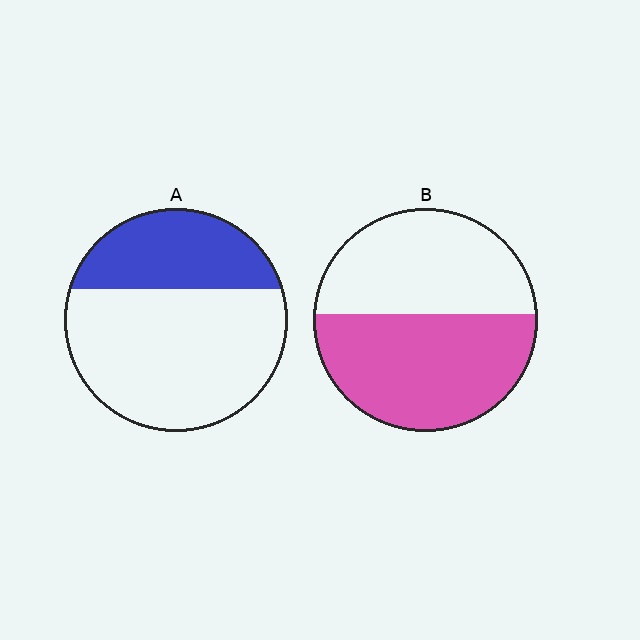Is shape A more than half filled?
No.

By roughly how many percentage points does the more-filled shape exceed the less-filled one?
By roughly 20 percentage points (B over A).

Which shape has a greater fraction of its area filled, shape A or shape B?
Shape B.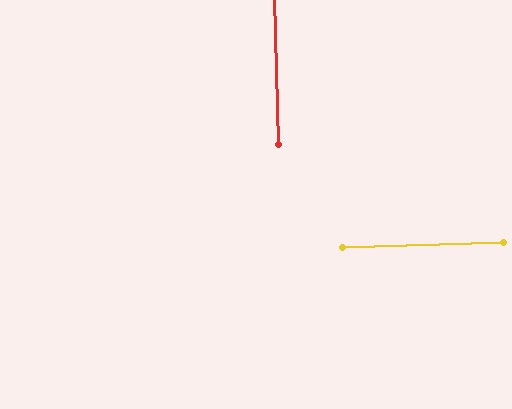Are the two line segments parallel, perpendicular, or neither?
Perpendicular — they meet at approximately 90°.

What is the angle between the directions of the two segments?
Approximately 90 degrees.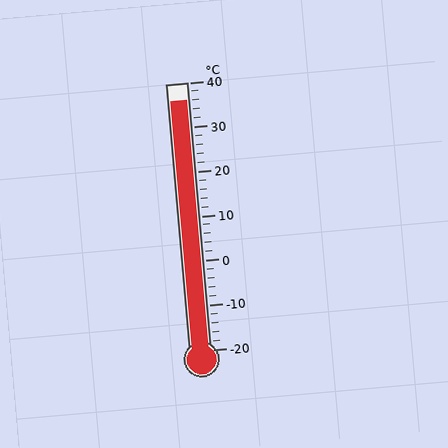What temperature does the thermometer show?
The thermometer shows approximately 36°C.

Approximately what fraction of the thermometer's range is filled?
The thermometer is filled to approximately 95% of its range.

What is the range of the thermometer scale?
The thermometer scale ranges from -20°C to 40°C.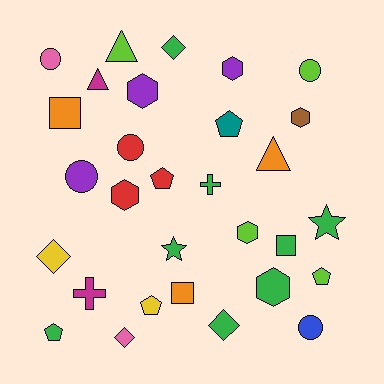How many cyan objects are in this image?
There are no cyan objects.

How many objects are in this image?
There are 30 objects.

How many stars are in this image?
There are 2 stars.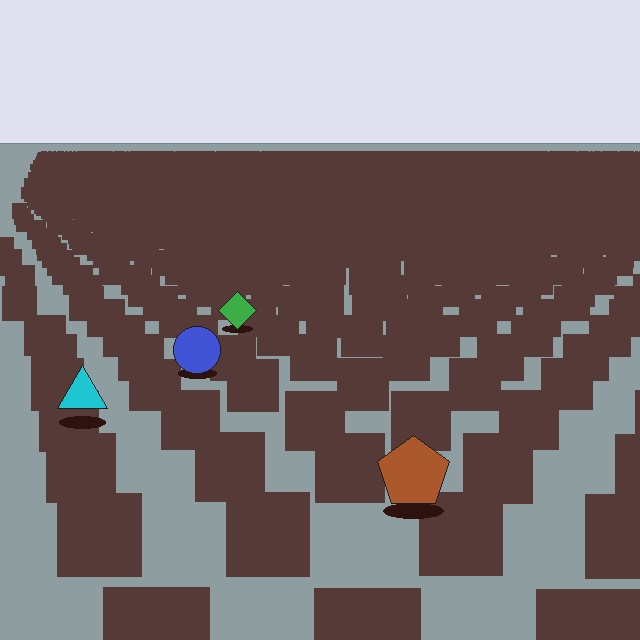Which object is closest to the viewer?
The brown pentagon is closest. The texture marks near it are larger and more spread out.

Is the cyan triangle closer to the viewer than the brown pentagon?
No. The brown pentagon is closer — you can tell from the texture gradient: the ground texture is coarser near it.